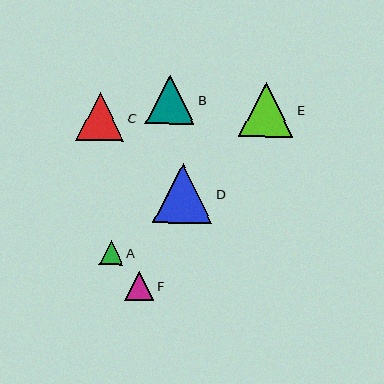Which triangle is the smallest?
Triangle A is the smallest with a size of approximately 24 pixels.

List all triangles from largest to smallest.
From largest to smallest: D, E, B, C, F, A.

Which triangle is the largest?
Triangle D is the largest with a size of approximately 60 pixels.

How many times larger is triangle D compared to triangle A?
Triangle D is approximately 2.5 times the size of triangle A.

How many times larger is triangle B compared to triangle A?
Triangle B is approximately 2.0 times the size of triangle A.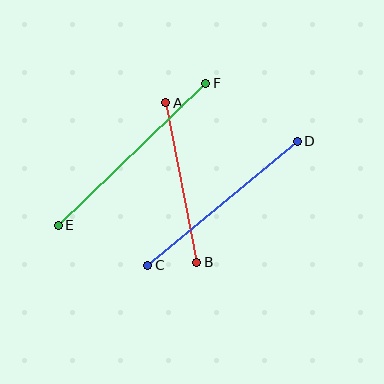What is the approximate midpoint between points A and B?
The midpoint is at approximately (181, 182) pixels.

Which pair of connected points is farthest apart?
Points E and F are farthest apart.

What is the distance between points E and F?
The distance is approximately 205 pixels.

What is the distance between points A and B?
The distance is approximately 162 pixels.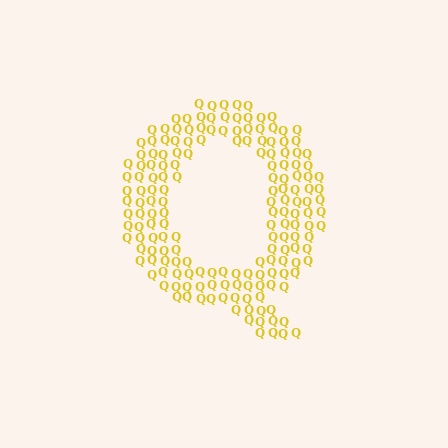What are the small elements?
The small elements are letter Q's.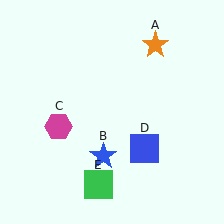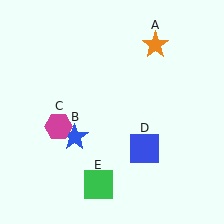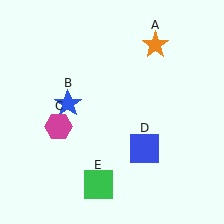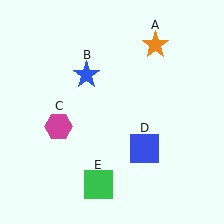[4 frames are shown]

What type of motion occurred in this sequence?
The blue star (object B) rotated clockwise around the center of the scene.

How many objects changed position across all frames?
1 object changed position: blue star (object B).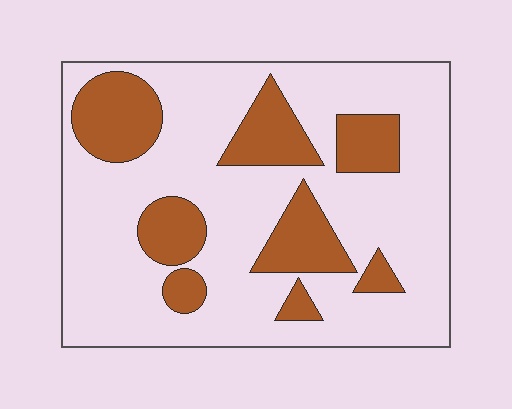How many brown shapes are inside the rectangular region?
8.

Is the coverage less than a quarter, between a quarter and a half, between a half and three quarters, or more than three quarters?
Between a quarter and a half.